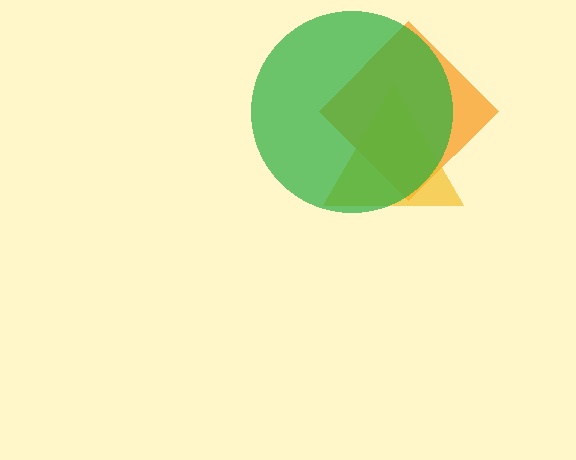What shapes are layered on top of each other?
The layered shapes are: an orange diamond, a yellow triangle, a green circle.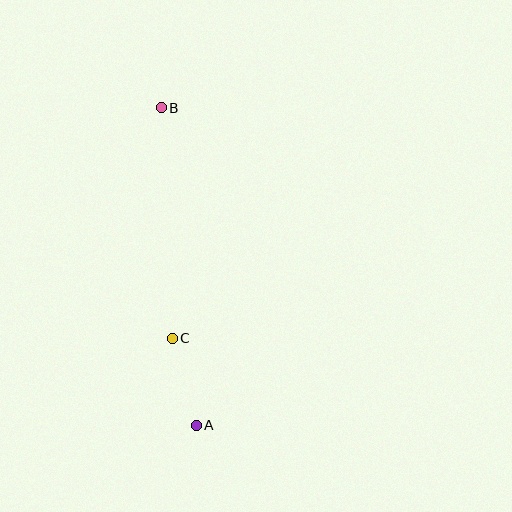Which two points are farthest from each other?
Points A and B are farthest from each other.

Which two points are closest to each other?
Points A and C are closest to each other.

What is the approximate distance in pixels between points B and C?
The distance between B and C is approximately 230 pixels.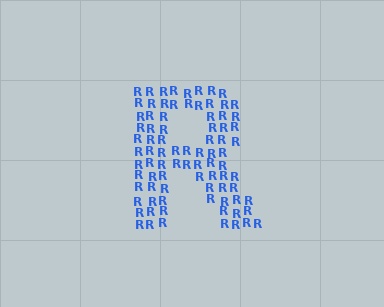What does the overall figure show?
The overall figure shows the letter R.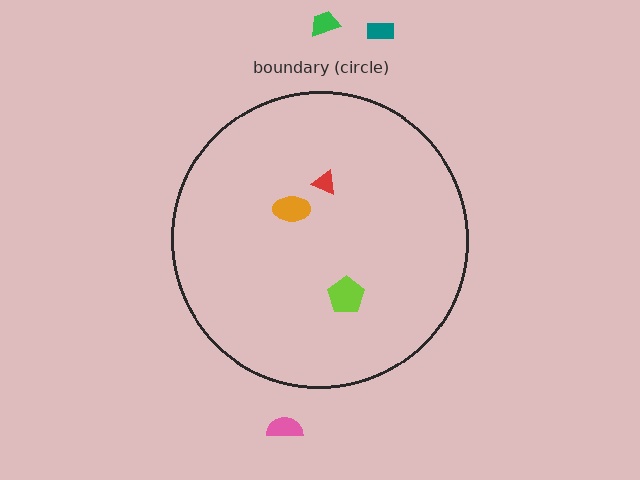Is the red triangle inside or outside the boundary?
Inside.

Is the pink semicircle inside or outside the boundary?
Outside.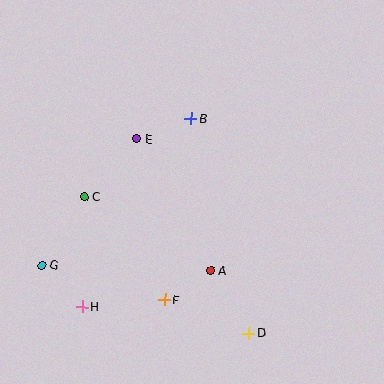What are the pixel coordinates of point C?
Point C is at (84, 197).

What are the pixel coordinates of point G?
Point G is at (42, 265).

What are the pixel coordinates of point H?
Point H is at (82, 307).